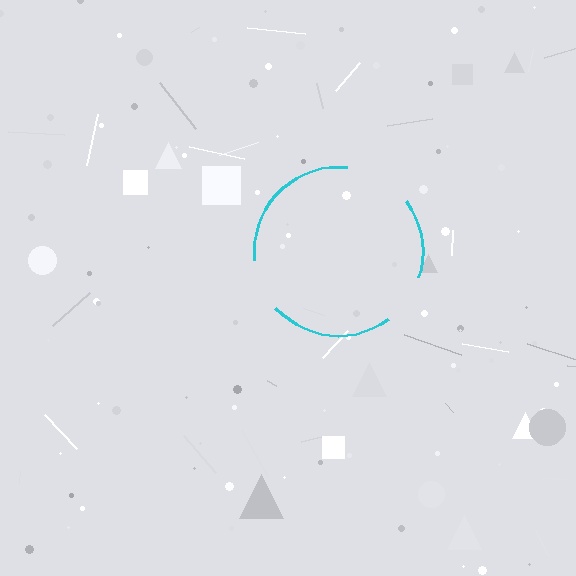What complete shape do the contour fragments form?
The contour fragments form a circle.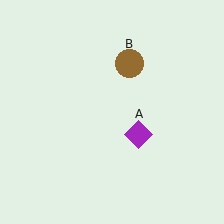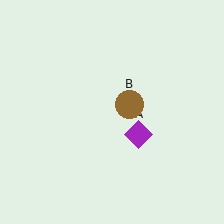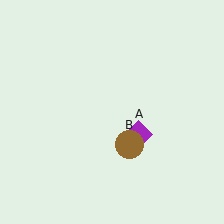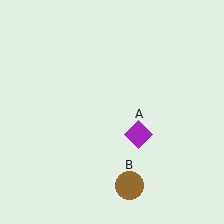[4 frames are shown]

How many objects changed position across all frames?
1 object changed position: brown circle (object B).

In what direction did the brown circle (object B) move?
The brown circle (object B) moved down.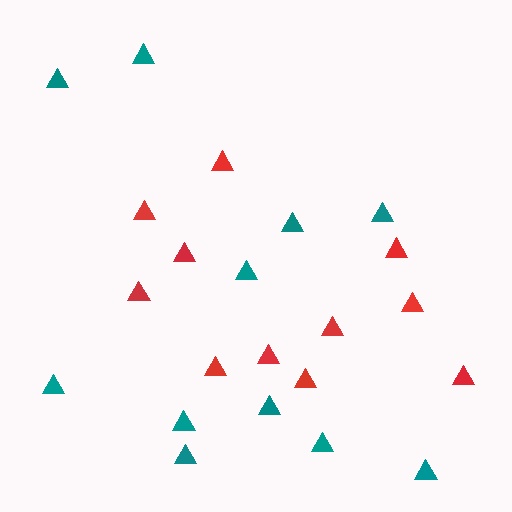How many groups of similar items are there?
There are 2 groups: one group of teal triangles (11) and one group of red triangles (11).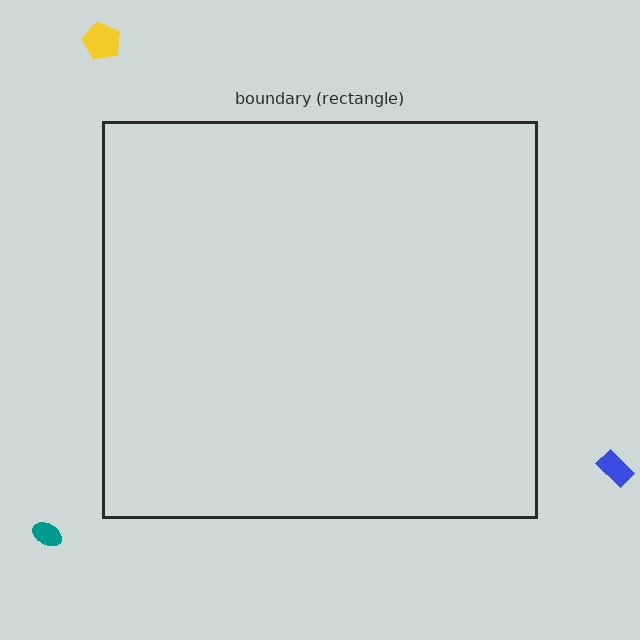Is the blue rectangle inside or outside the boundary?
Outside.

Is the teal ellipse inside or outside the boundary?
Outside.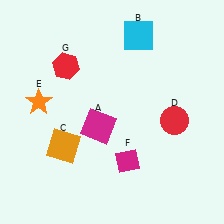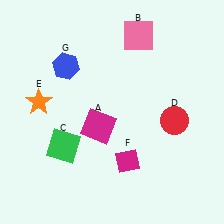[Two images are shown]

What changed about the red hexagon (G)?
In Image 1, G is red. In Image 2, it changed to blue.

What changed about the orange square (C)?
In Image 1, C is orange. In Image 2, it changed to green.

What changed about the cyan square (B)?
In Image 1, B is cyan. In Image 2, it changed to pink.